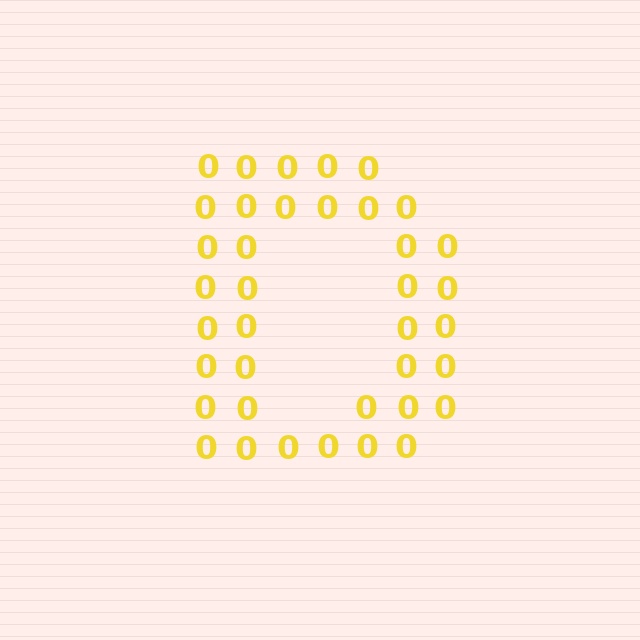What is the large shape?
The large shape is the letter D.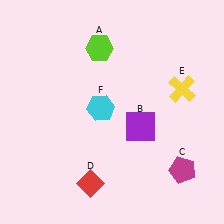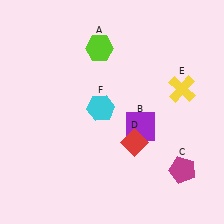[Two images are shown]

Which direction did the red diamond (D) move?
The red diamond (D) moved right.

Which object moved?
The red diamond (D) moved right.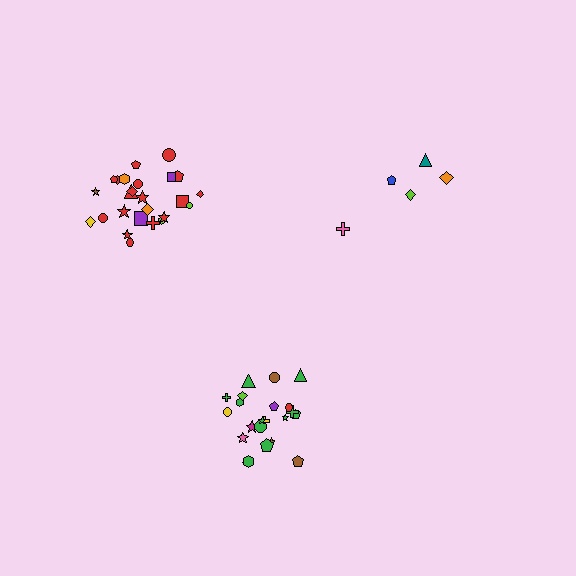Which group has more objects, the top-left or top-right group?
The top-left group.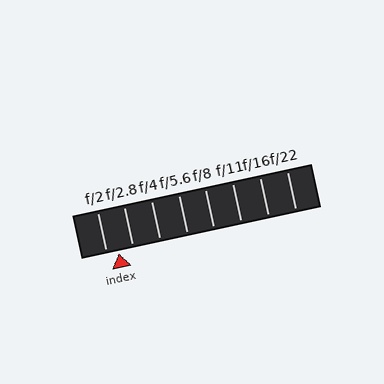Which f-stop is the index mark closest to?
The index mark is closest to f/2.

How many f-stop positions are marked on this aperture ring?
There are 8 f-stop positions marked.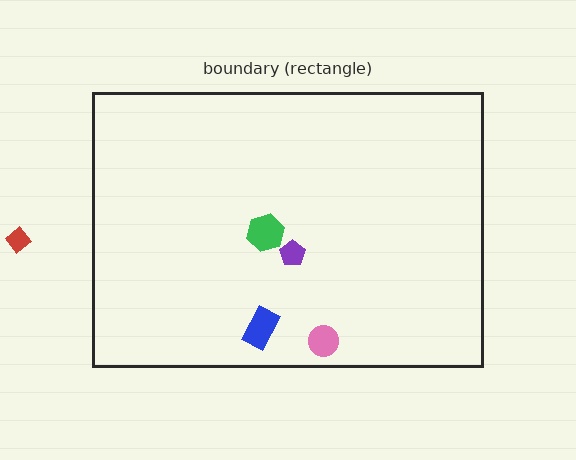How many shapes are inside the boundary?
4 inside, 1 outside.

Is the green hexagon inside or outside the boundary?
Inside.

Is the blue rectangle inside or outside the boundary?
Inside.